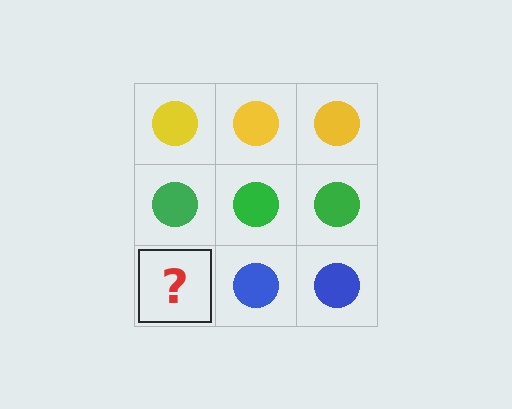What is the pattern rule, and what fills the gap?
The rule is that each row has a consistent color. The gap should be filled with a blue circle.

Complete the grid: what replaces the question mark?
The question mark should be replaced with a blue circle.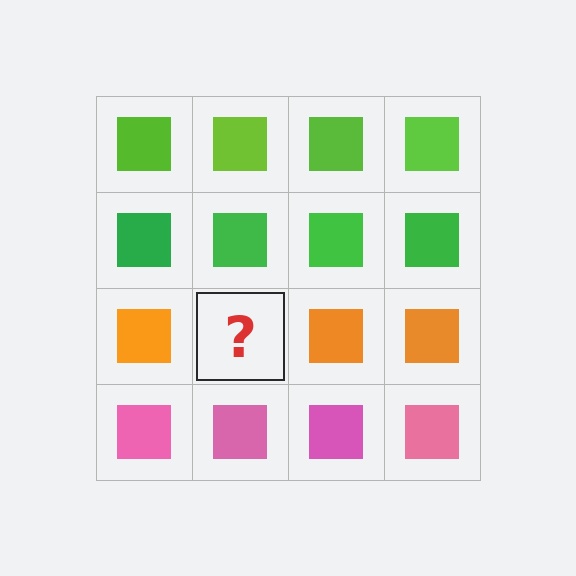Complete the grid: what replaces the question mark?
The question mark should be replaced with an orange square.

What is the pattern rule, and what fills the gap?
The rule is that each row has a consistent color. The gap should be filled with an orange square.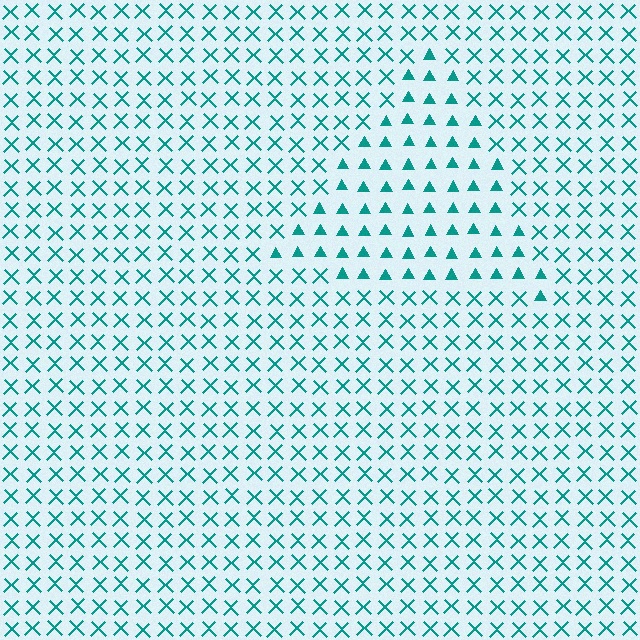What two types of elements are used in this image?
The image uses triangles inside the triangle region and X marks outside it.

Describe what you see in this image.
The image is filled with small teal elements arranged in a uniform grid. A triangle-shaped region contains triangles, while the surrounding area contains X marks. The boundary is defined purely by the change in element shape.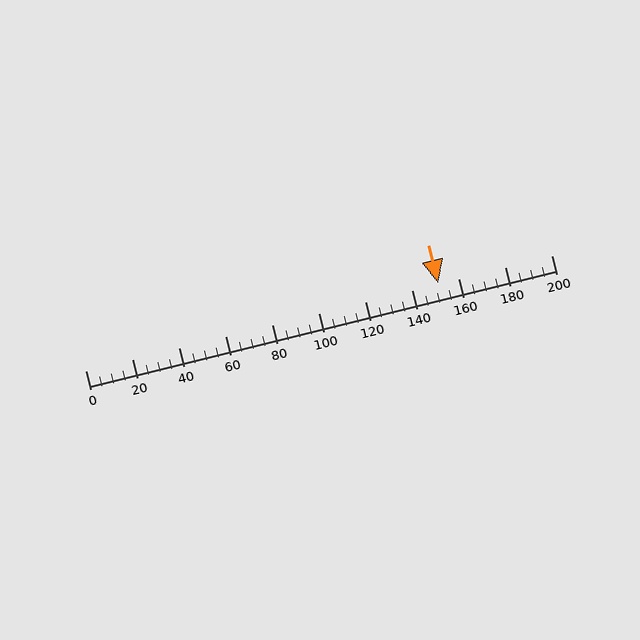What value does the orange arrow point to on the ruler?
The orange arrow points to approximately 152.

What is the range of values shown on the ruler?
The ruler shows values from 0 to 200.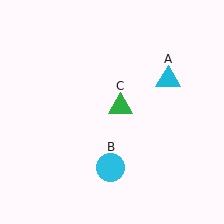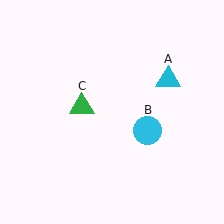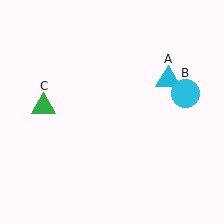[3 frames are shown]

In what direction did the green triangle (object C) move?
The green triangle (object C) moved left.